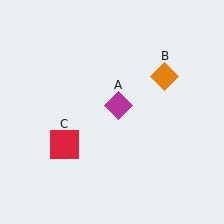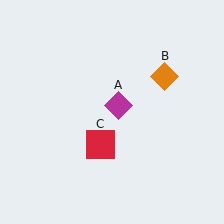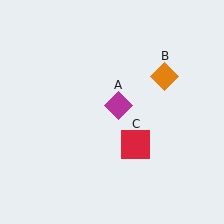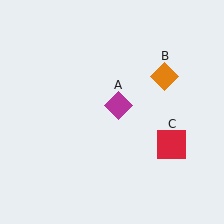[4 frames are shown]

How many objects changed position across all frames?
1 object changed position: red square (object C).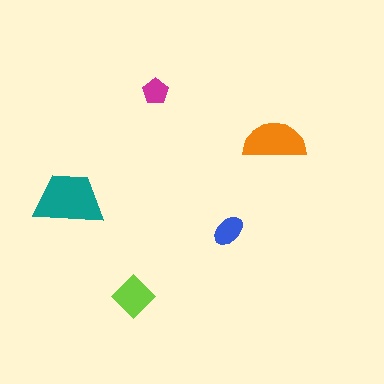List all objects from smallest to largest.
The magenta pentagon, the blue ellipse, the lime diamond, the orange semicircle, the teal trapezoid.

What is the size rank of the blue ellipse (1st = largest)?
4th.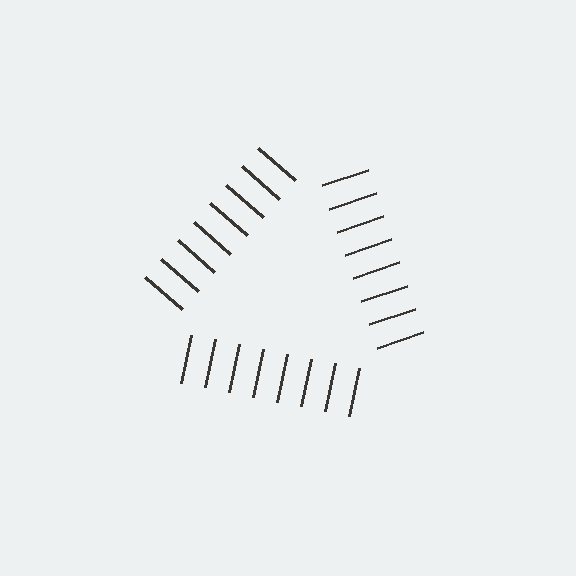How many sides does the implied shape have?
3 sides — the line-ends trace a triangle.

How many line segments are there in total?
24 — 8 along each of the 3 edges.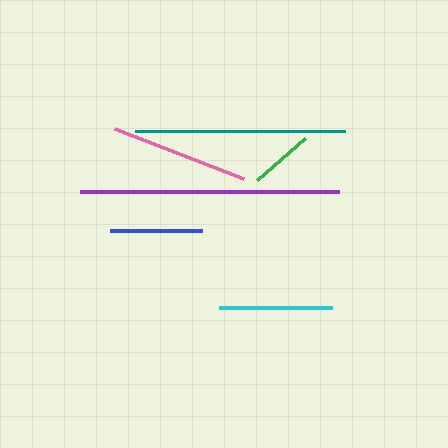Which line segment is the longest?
The purple line is the longest at approximately 259 pixels.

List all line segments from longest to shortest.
From longest to shortest: purple, teal, pink, cyan, blue, green.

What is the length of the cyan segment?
The cyan segment is approximately 112 pixels long.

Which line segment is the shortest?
The green line is the shortest at approximately 64 pixels.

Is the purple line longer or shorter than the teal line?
The purple line is longer than the teal line.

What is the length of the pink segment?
The pink segment is approximately 138 pixels long.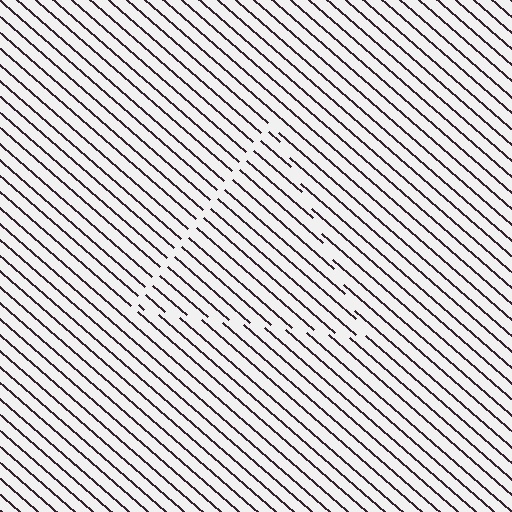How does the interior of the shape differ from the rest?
The interior of the shape contains the same grating, shifted by half a period — the contour is defined by the phase discontinuity where line-ends from the inner and outer gratings abut.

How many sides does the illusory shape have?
3 sides — the line-ends trace a triangle.